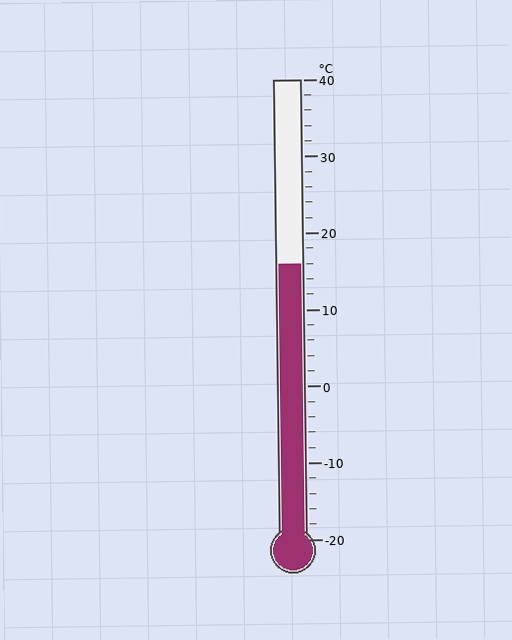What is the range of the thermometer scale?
The thermometer scale ranges from -20°C to 40°C.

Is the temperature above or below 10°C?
The temperature is above 10°C.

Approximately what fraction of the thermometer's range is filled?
The thermometer is filled to approximately 60% of its range.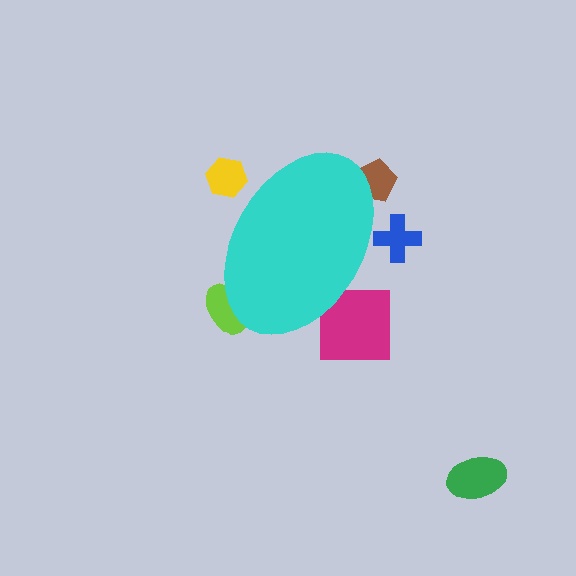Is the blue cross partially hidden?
Yes, the blue cross is partially hidden behind the cyan ellipse.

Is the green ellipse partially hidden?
No, the green ellipse is fully visible.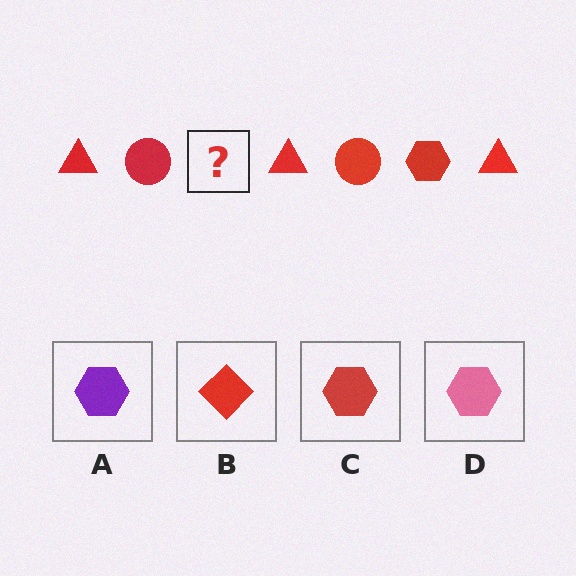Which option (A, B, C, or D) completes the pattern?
C.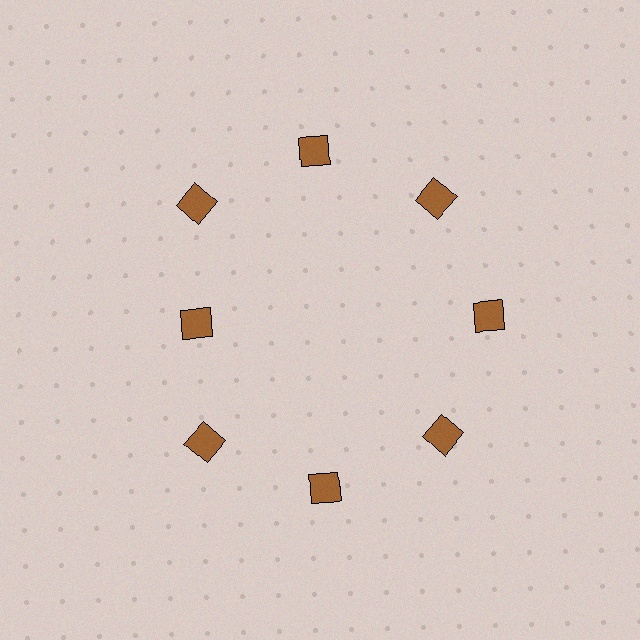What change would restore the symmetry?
The symmetry would be restored by moving it outward, back onto the ring so that all 8 squares sit at equal angles and equal distance from the center.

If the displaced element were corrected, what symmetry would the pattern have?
It would have 8-fold rotational symmetry — the pattern would map onto itself every 45 degrees.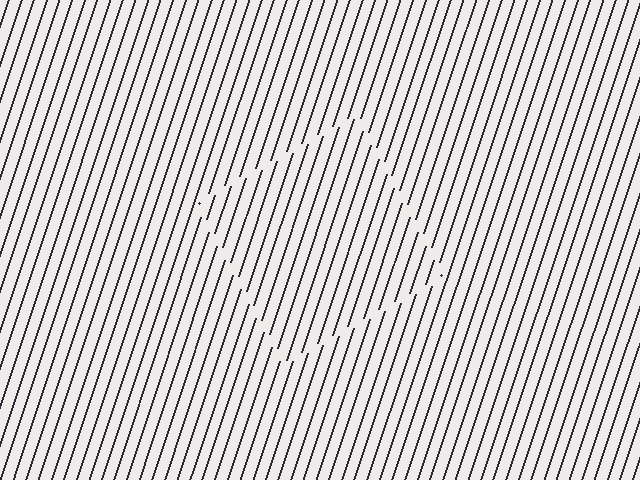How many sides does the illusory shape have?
4 sides — the line-ends trace a square.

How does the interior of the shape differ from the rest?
The interior of the shape contains the same grating, shifted by half a period — the contour is defined by the phase discontinuity where line-ends from the inner and outer gratings abut.